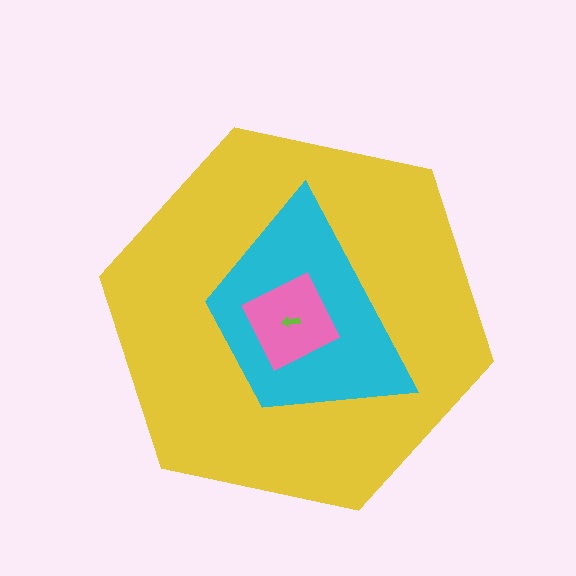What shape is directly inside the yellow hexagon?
The cyan trapezoid.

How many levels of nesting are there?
4.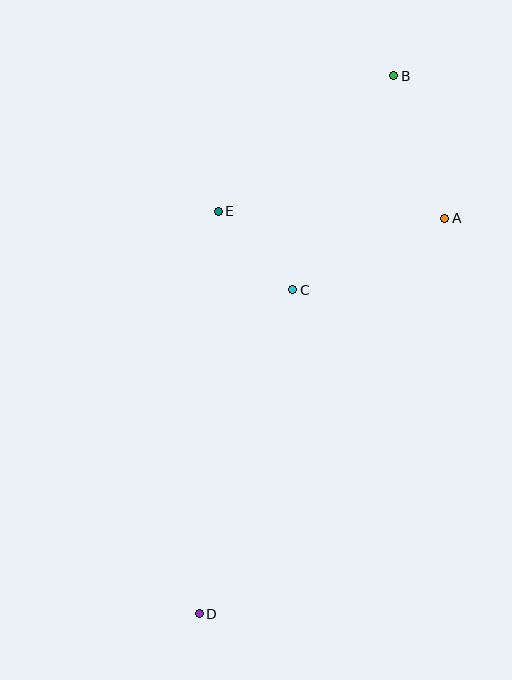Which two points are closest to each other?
Points C and E are closest to each other.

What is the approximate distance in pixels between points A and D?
The distance between A and D is approximately 465 pixels.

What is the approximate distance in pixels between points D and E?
The distance between D and E is approximately 403 pixels.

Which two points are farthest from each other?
Points B and D are farthest from each other.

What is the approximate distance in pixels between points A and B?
The distance between A and B is approximately 152 pixels.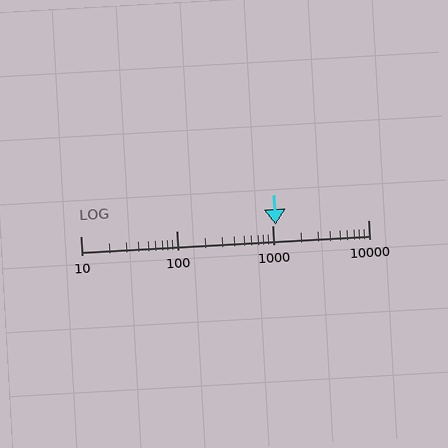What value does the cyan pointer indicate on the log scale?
The pointer indicates approximately 1100.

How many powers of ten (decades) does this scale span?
The scale spans 3 decades, from 10 to 10000.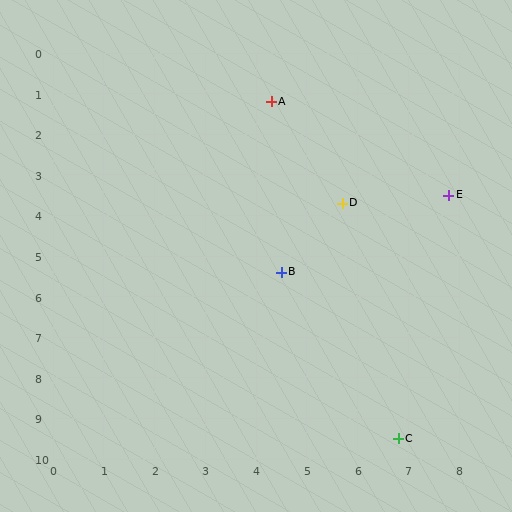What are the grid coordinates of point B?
Point B is at approximately (4.5, 5.4).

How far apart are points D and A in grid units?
Points D and A are about 2.9 grid units apart.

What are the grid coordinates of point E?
Point E is at approximately (7.8, 3.5).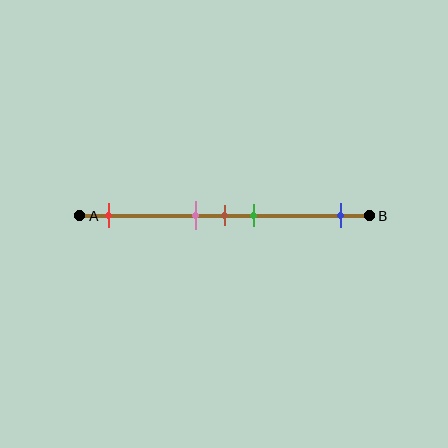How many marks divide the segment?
There are 5 marks dividing the segment.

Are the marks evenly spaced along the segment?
No, the marks are not evenly spaced.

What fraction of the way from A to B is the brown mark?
The brown mark is approximately 50% (0.5) of the way from A to B.